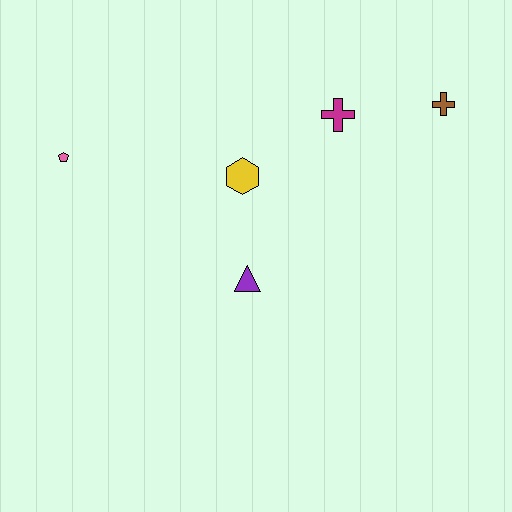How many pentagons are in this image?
There is 1 pentagon.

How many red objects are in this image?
There are no red objects.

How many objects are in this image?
There are 5 objects.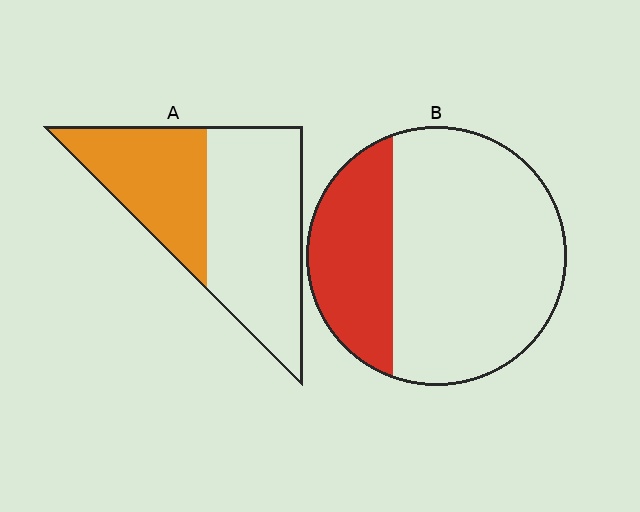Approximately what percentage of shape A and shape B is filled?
A is approximately 40% and B is approximately 30%.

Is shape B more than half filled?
No.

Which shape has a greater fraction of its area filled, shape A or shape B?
Shape A.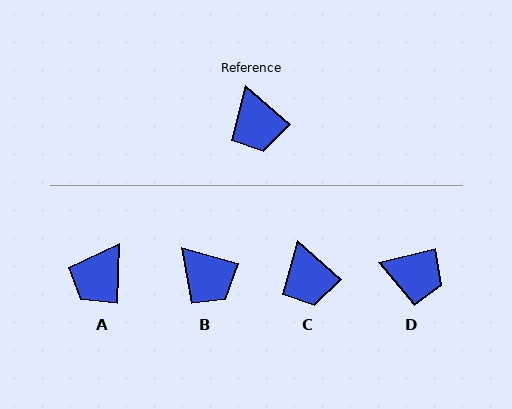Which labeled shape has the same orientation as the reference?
C.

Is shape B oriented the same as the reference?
No, it is off by about 26 degrees.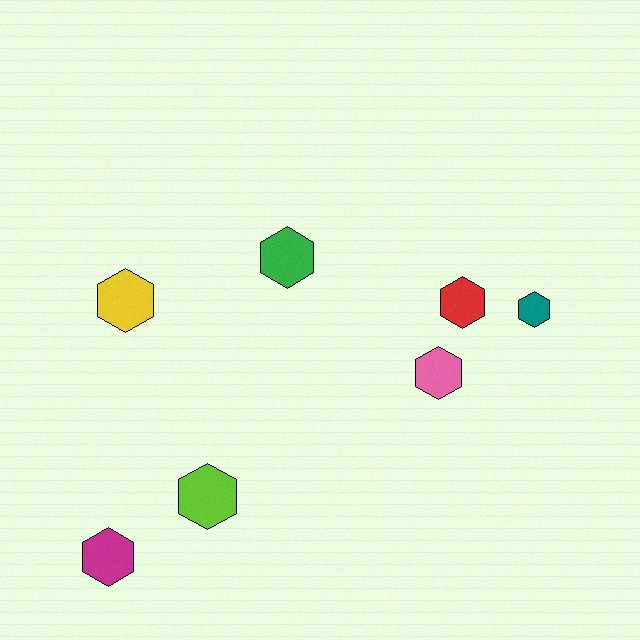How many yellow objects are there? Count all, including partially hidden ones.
There is 1 yellow object.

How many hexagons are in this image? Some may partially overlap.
There are 7 hexagons.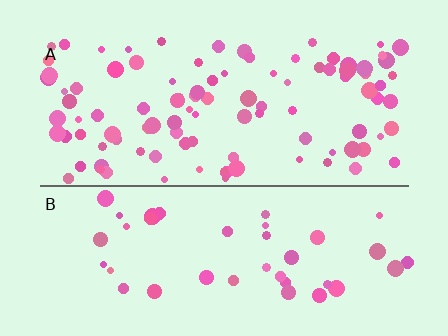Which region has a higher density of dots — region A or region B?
A (the top).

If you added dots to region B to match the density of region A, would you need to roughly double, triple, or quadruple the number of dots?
Approximately double.